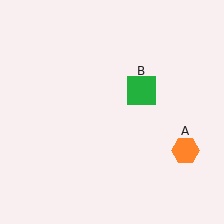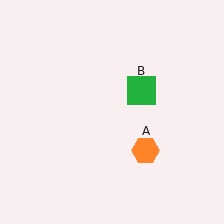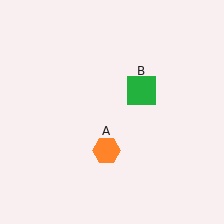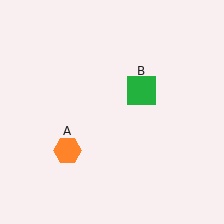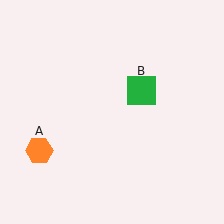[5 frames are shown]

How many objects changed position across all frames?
1 object changed position: orange hexagon (object A).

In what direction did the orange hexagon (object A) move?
The orange hexagon (object A) moved left.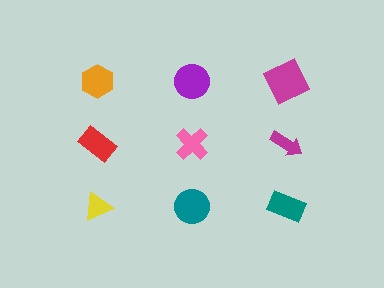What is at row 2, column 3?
A magenta arrow.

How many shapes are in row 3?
3 shapes.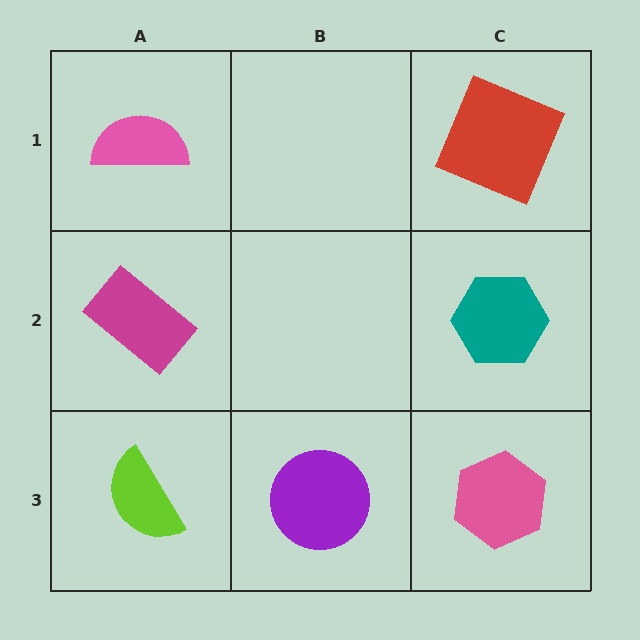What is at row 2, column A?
A magenta rectangle.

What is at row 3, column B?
A purple circle.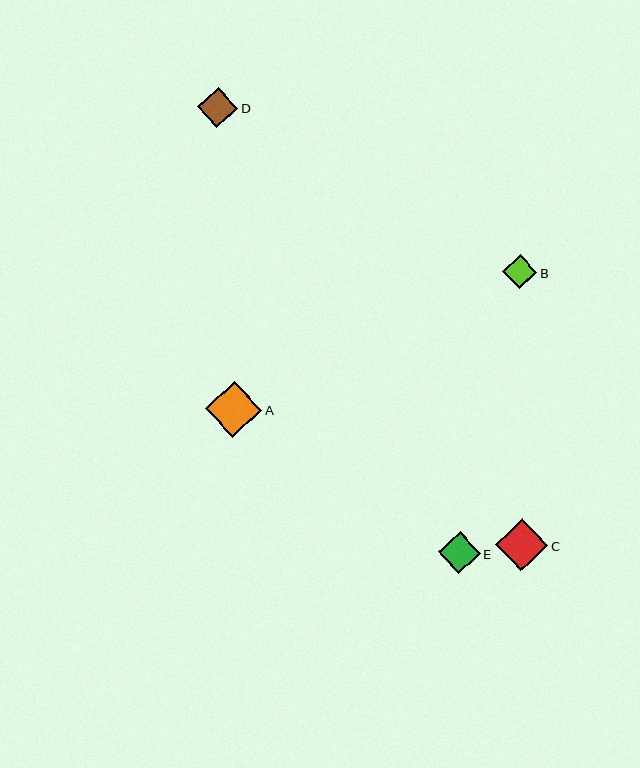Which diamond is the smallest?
Diamond B is the smallest with a size of approximately 34 pixels.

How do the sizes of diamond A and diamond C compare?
Diamond A and diamond C are approximately the same size.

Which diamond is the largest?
Diamond A is the largest with a size of approximately 56 pixels.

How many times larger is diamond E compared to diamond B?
Diamond E is approximately 1.2 times the size of diamond B.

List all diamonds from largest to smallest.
From largest to smallest: A, C, E, D, B.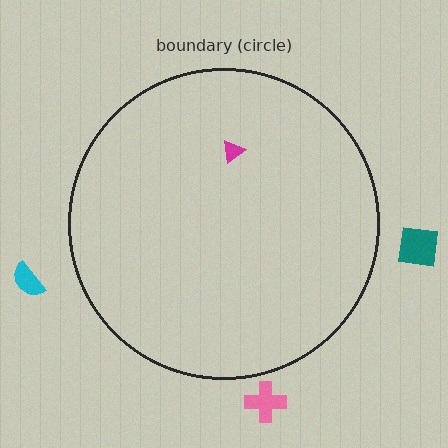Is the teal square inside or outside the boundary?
Outside.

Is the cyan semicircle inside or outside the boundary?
Outside.